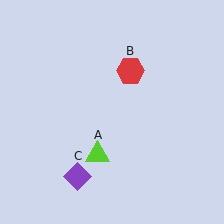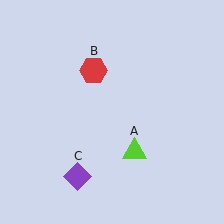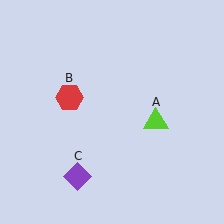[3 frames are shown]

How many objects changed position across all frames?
2 objects changed position: lime triangle (object A), red hexagon (object B).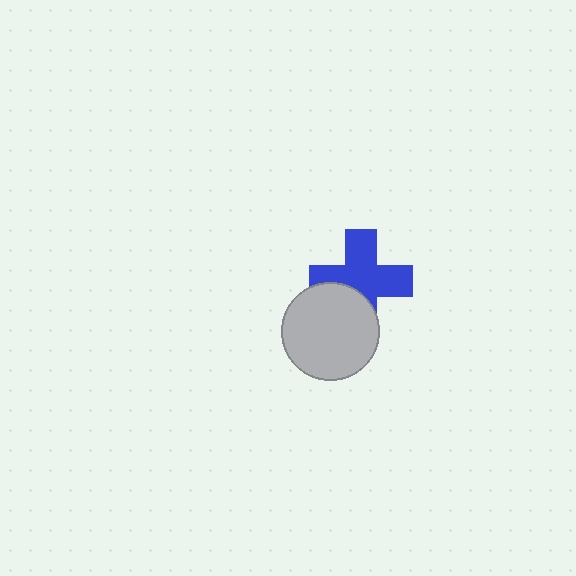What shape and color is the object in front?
The object in front is a light gray circle.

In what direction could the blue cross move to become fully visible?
The blue cross could move up. That would shift it out from behind the light gray circle entirely.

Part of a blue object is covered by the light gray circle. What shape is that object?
It is a cross.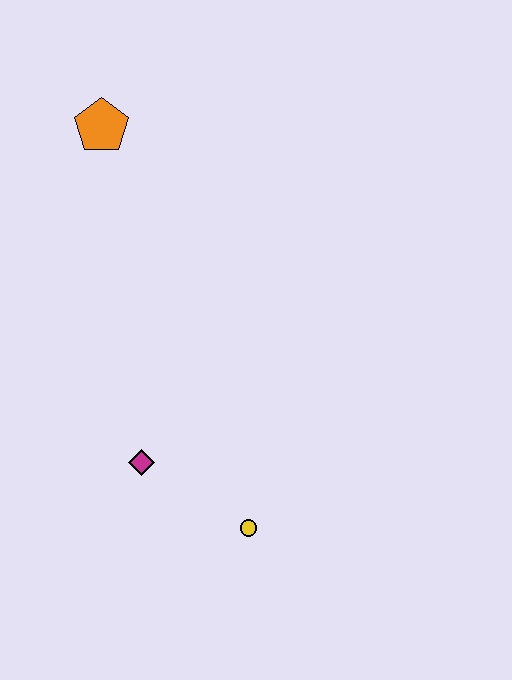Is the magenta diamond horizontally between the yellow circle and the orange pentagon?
Yes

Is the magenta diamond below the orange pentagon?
Yes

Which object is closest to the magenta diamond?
The yellow circle is closest to the magenta diamond.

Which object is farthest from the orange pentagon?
The yellow circle is farthest from the orange pentagon.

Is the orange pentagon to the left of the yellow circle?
Yes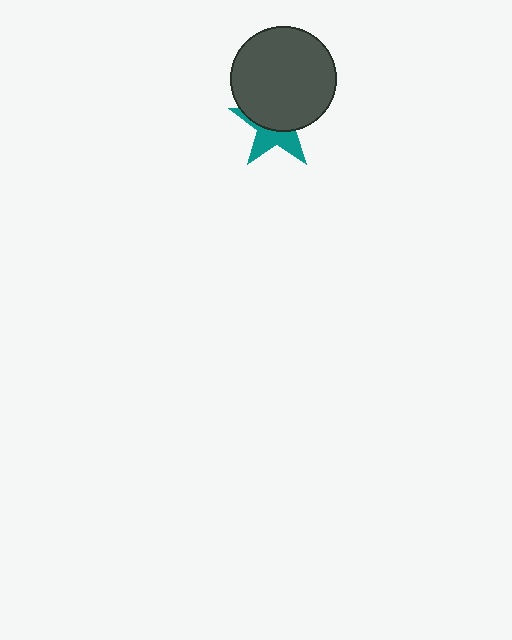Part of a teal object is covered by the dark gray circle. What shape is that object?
It is a star.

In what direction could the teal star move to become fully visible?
The teal star could move down. That would shift it out from behind the dark gray circle entirely.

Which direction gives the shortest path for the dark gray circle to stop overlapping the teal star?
Moving up gives the shortest separation.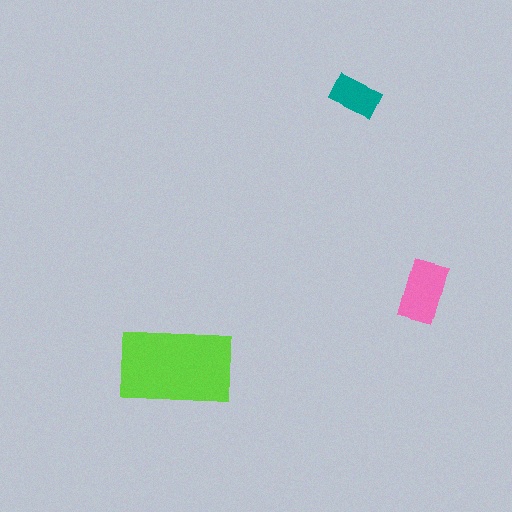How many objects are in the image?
There are 3 objects in the image.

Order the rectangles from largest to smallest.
the lime one, the pink one, the teal one.